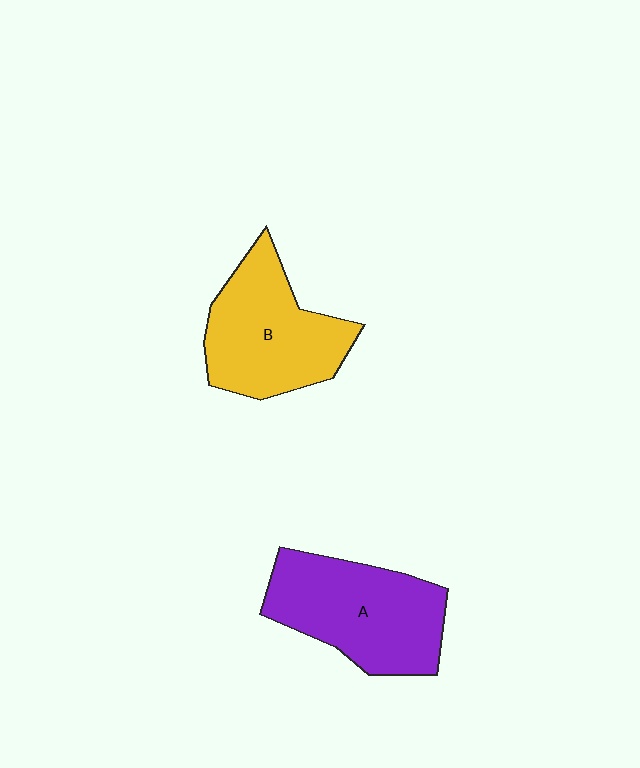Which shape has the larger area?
Shape A (purple).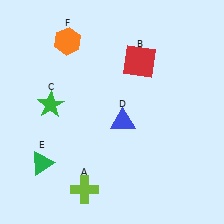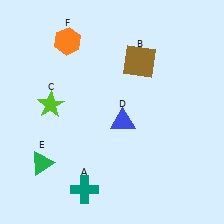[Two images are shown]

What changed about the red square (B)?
In Image 1, B is red. In Image 2, it changed to brown.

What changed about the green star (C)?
In Image 1, C is green. In Image 2, it changed to lime.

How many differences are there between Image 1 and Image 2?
There are 3 differences between the two images.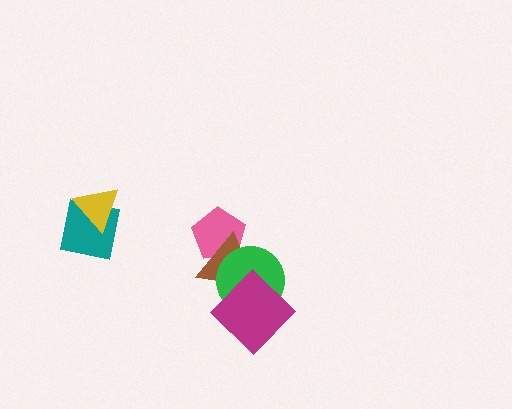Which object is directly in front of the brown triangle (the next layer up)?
The green circle is directly in front of the brown triangle.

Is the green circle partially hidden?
Yes, it is partially covered by another shape.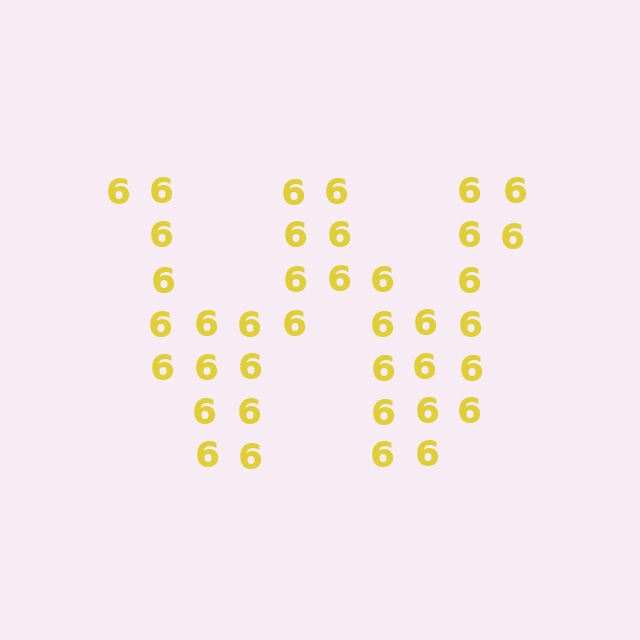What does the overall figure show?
The overall figure shows the letter W.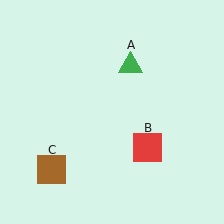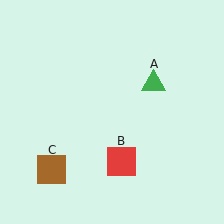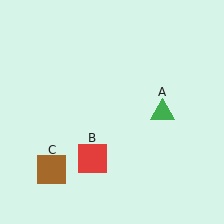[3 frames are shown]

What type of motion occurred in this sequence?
The green triangle (object A), red square (object B) rotated clockwise around the center of the scene.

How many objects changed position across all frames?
2 objects changed position: green triangle (object A), red square (object B).